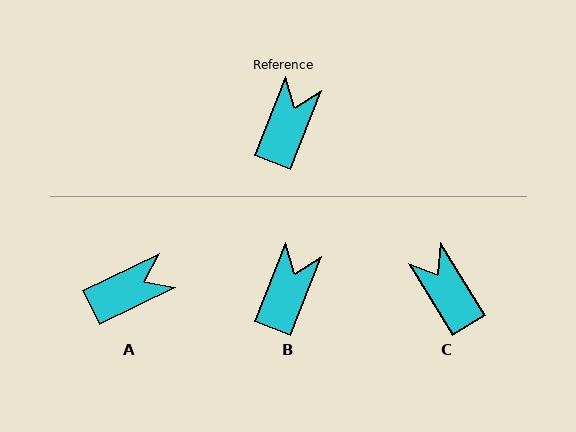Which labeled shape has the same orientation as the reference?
B.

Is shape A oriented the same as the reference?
No, it is off by about 43 degrees.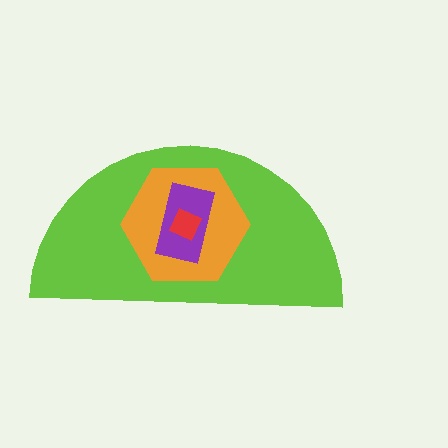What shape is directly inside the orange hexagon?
The purple rectangle.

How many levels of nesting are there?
4.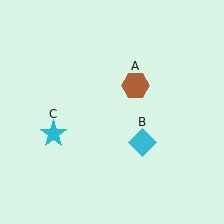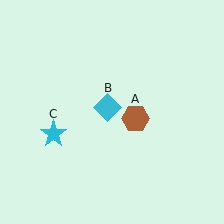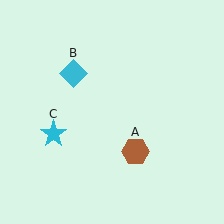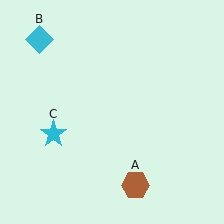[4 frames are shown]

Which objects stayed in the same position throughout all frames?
Cyan star (object C) remained stationary.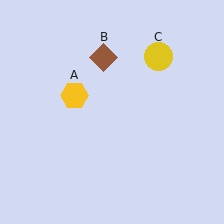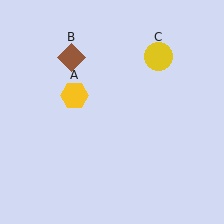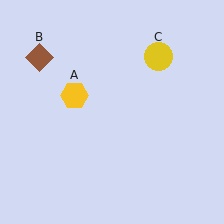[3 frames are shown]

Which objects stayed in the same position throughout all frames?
Yellow hexagon (object A) and yellow circle (object C) remained stationary.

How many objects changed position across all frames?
1 object changed position: brown diamond (object B).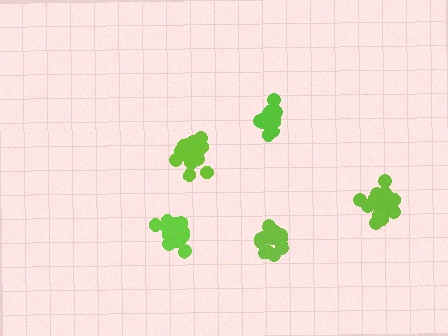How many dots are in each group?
Group 1: 20 dots, Group 2: 21 dots, Group 3: 21 dots, Group 4: 19 dots, Group 5: 20 dots (101 total).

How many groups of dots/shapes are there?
There are 5 groups.